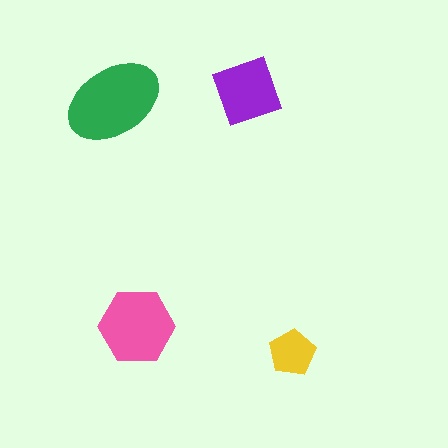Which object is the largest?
The green ellipse.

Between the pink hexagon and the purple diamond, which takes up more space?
The pink hexagon.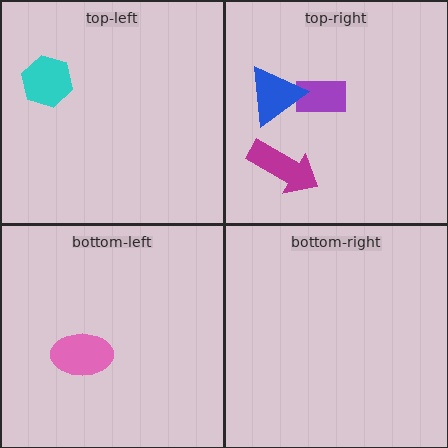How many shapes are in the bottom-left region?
1.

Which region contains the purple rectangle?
The top-right region.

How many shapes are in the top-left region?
1.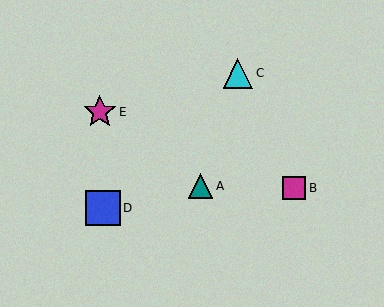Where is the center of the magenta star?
The center of the magenta star is at (100, 112).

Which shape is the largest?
The blue square (labeled D) is the largest.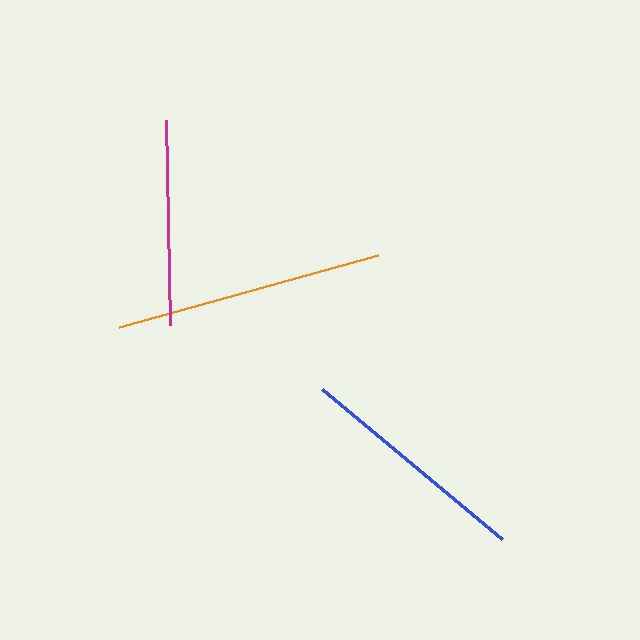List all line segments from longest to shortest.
From longest to shortest: orange, blue, magenta.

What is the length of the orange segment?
The orange segment is approximately 269 pixels long.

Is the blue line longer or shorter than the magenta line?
The blue line is longer than the magenta line.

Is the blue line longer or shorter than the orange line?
The orange line is longer than the blue line.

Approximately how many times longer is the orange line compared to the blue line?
The orange line is approximately 1.1 times the length of the blue line.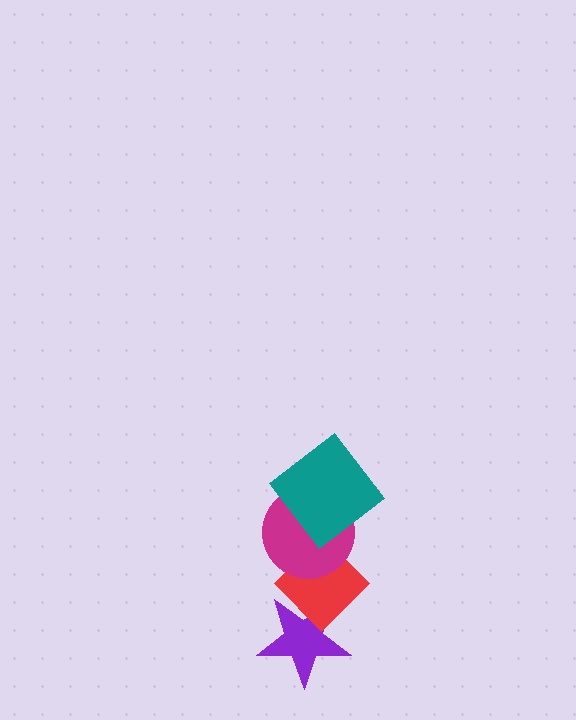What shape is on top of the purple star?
The red diamond is on top of the purple star.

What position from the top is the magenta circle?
The magenta circle is 2nd from the top.